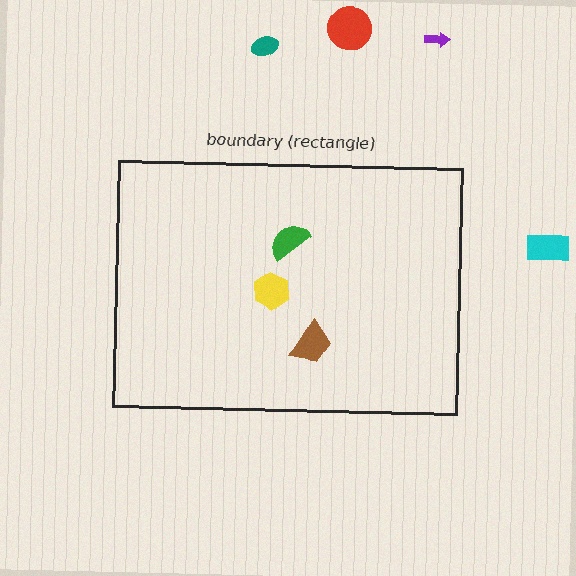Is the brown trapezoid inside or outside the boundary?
Inside.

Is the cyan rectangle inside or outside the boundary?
Outside.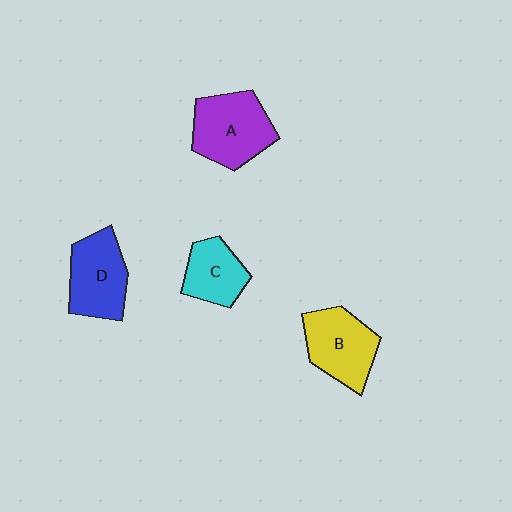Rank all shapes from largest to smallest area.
From largest to smallest: A (purple), B (yellow), D (blue), C (cyan).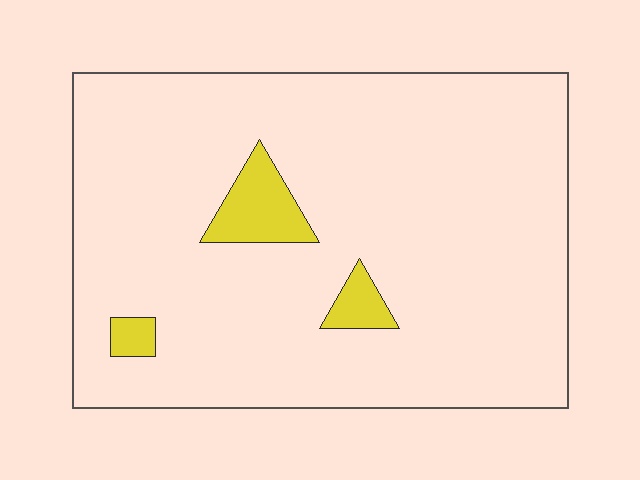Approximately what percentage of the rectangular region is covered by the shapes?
Approximately 5%.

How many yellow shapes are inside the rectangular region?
3.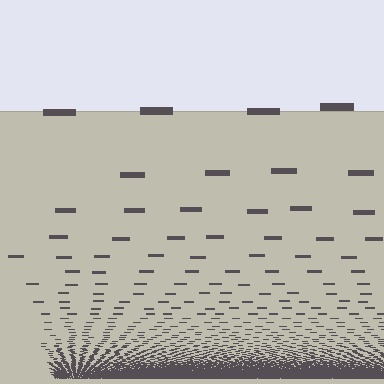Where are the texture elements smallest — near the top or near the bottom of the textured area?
Near the bottom.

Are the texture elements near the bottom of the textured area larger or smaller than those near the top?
Smaller. The gradient is inverted — elements near the bottom are smaller and denser.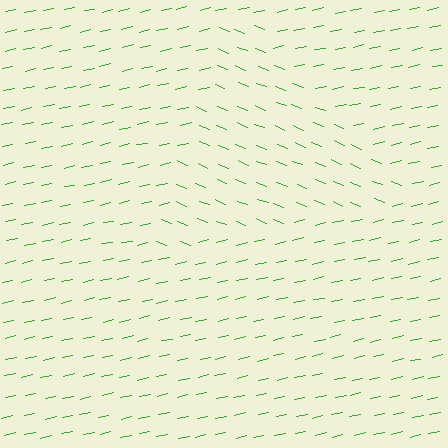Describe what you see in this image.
The image is filled with small green line segments. A triangle region in the image has lines oriented differently from the surrounding lines, creating a visible texture boundary.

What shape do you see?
I see a triangle.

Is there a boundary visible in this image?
Yes, there is a texture boundary formed by a change in line orientation.